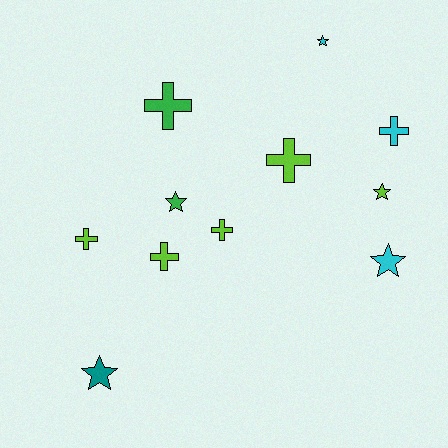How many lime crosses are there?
There are 4 lime crosses.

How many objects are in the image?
There are 11 objects.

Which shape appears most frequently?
Cross, with 6 objects.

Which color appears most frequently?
Lime, with 5 objects.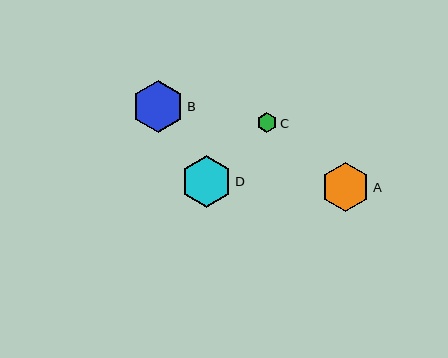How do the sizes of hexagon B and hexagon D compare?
Hexagon B and hexagon D are approximately the same size.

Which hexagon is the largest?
Hexagon B is the largest with a size of approximately 52 pixels.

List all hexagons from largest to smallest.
From largest to smallest: B, D, A, C.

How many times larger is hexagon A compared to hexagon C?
Hexagon A is approximately 2.4 times the size of hexagon C.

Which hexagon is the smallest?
Hexagon C is the smallest with a size of approximately 21 pixels.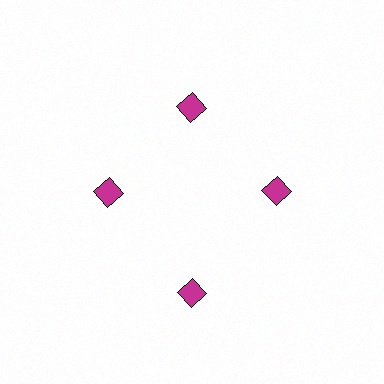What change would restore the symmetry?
The symmetry would be restored by moving it inward, back onto the ring so that all 4 diamonds sit at equal angles and equal distance from the center.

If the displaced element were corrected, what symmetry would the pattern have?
It would have 4-fold rotational symmetry — the pattern would map onto itself every 90 degrees.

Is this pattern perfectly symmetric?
No. The 4 magenta diamonds are arranged in a ring, but one element near the 6 o'clock position is pushed outward from the center, breaking the 4-fold rotational symmetry.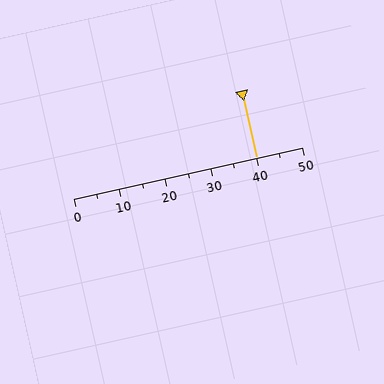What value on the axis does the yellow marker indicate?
The marker indicates approximately 40.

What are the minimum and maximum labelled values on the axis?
The axis runs from 0 to 50.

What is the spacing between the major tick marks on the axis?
The major ticks are spaced 10 apart.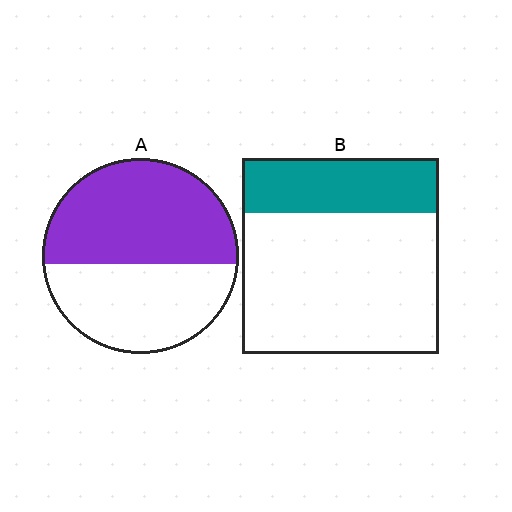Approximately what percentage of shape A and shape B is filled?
A is approximately 55% and B is approximately 30%.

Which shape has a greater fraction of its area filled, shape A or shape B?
Shape A.